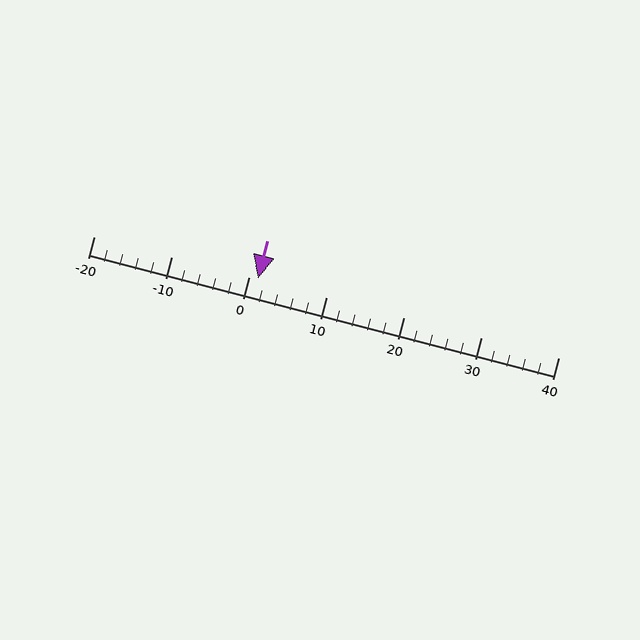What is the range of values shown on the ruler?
The ruler shows values from -20 to 40.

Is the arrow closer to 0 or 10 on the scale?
The arrow is closer to 0.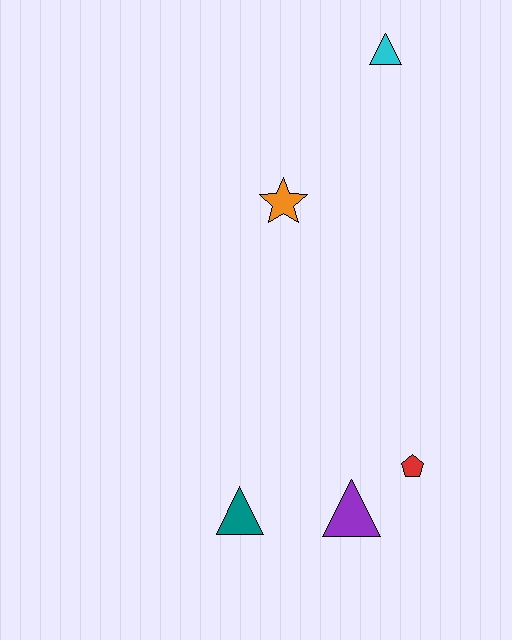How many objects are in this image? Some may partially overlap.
There are 5 objects.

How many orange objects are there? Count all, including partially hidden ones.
There is 1 orange object.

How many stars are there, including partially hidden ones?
There is 1 star.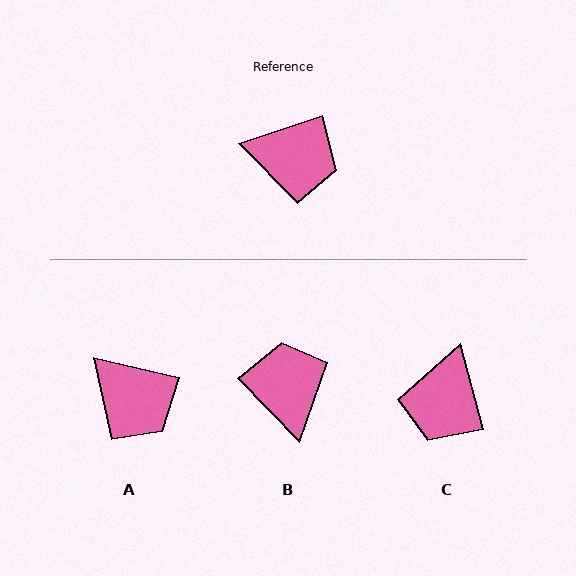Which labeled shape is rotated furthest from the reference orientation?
B, about 116 degrees away.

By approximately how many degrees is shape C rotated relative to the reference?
Approximately 94 degrees clockwise.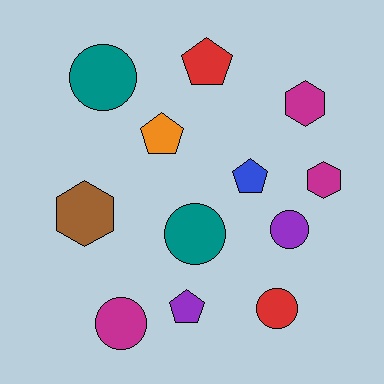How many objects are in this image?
There are 12 objects.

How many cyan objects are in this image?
There are no cyan objects.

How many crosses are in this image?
There are no crosses.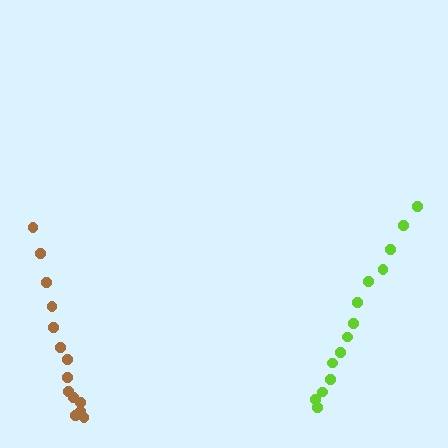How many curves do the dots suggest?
There are 2 distinct paths.